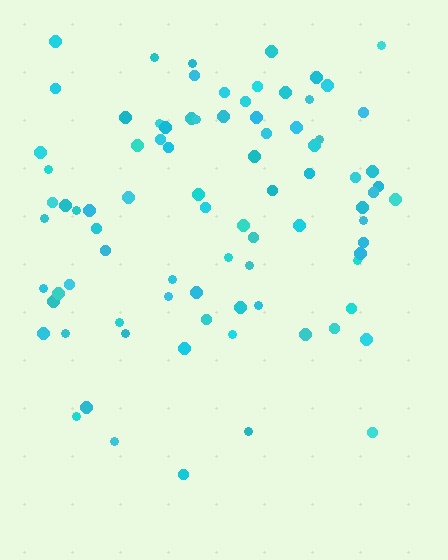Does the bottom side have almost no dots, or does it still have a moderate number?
Still a moderate number, just noticeably fewer than the top.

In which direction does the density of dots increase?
From bottom to top, with the top side densest.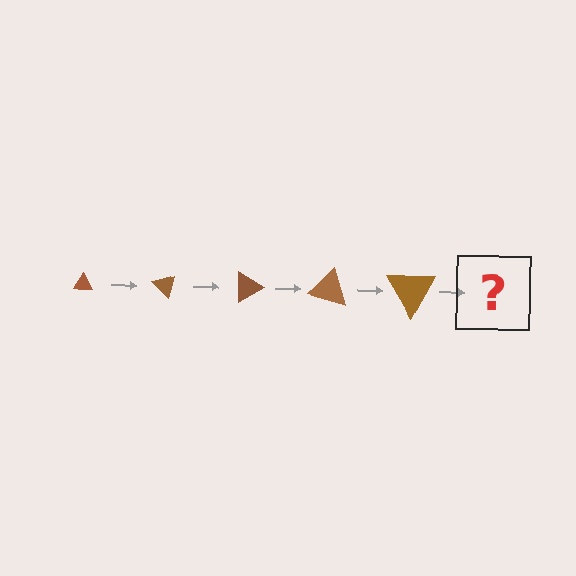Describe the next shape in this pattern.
It should be a triangle, larger than the previous one and rotated 225 degrees from the start.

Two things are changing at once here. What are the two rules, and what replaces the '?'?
The two rules are that the triangle grows larger each step and it rotates 45 degrees each step. The '?' should be a triangle, larger than the previous one and rotated 225 degrees from the start.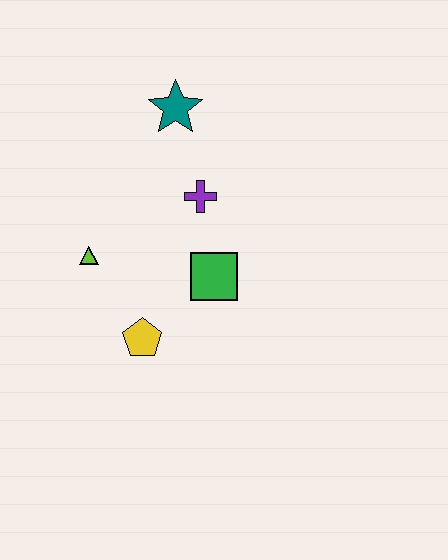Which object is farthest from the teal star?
The yellow pentagon is farthest from the teal star.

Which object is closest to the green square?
The purple cross is closest to the green square.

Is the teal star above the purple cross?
Yes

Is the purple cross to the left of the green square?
Yes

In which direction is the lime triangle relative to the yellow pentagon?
The lime triangle is above the yellow pentagon.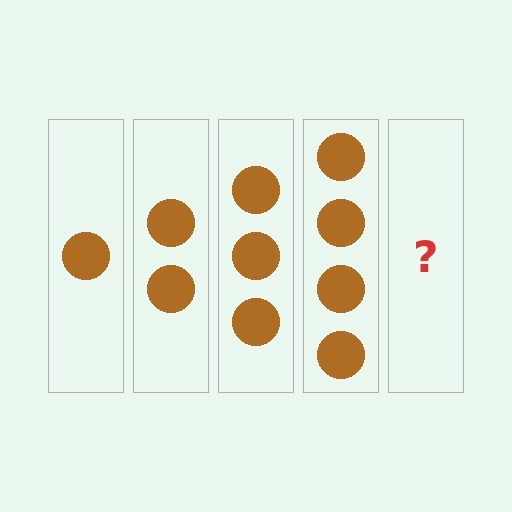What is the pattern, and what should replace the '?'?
The pattern is that each step adds one more circle. The '?' should be 5 circles.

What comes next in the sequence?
The next element should be 5 circles.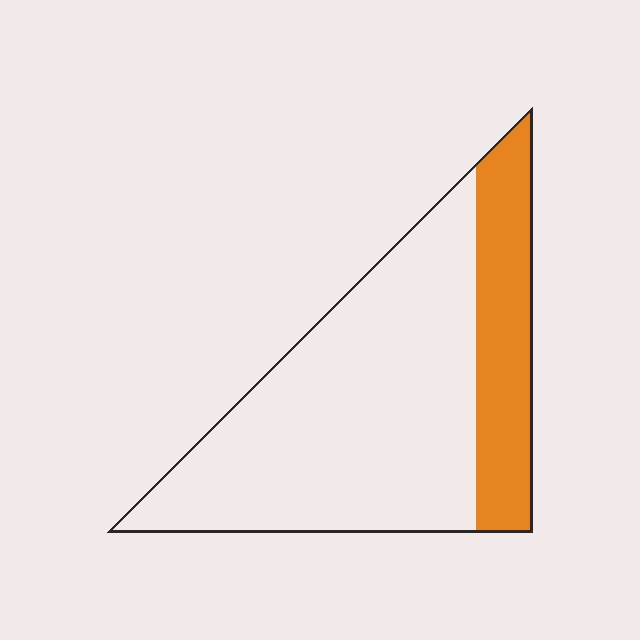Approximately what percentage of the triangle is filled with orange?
Approximately 25%.